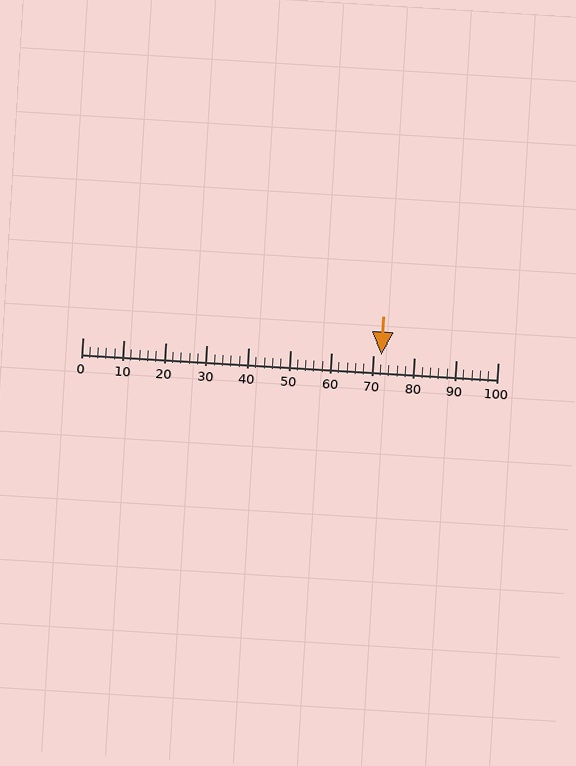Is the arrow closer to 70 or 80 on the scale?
The arrow is closer to 70.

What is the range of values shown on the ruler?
The ruler shows values from 0 to 100.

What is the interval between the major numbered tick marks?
The major tick marks are spaced 10 units apart.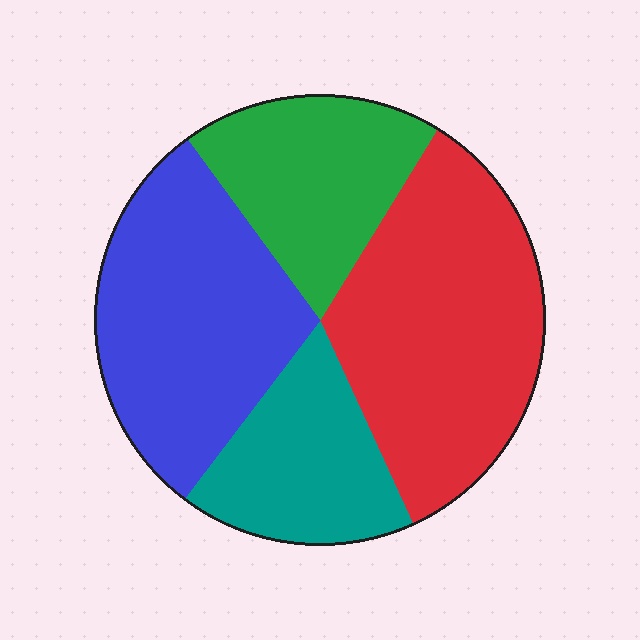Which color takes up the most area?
Red, at roughly 35%.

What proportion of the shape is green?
Green takes up about one fifth (1/5) of the shape.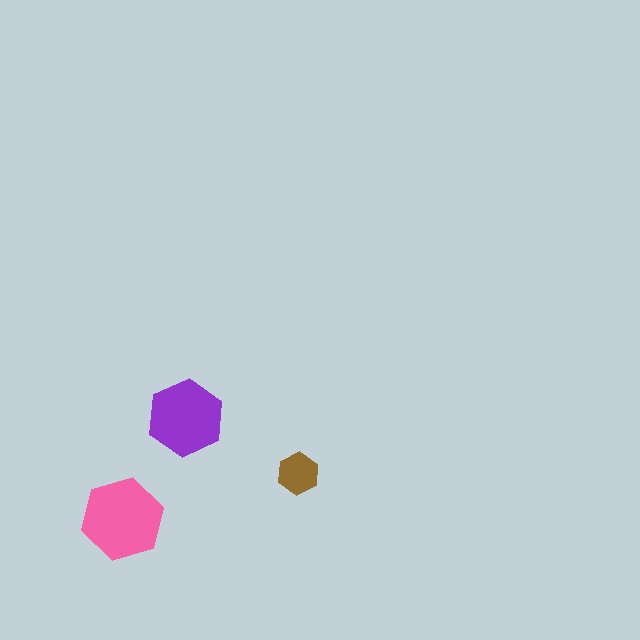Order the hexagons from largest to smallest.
the pink one, the purple one, the brown one.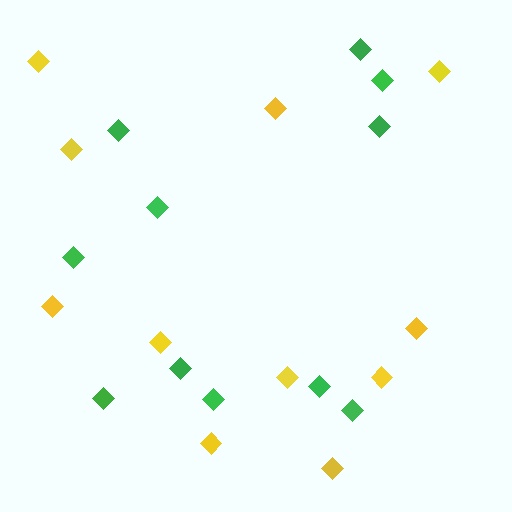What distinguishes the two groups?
There are 2 groups: one group of yellow diamonds (11) and one group of green diamonds (11).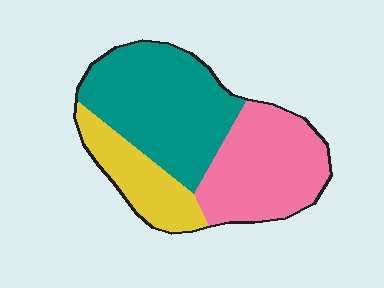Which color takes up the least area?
Yellow, at roughly 20%.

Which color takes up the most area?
Teal, at roughly 45%.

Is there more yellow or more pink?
Pink.